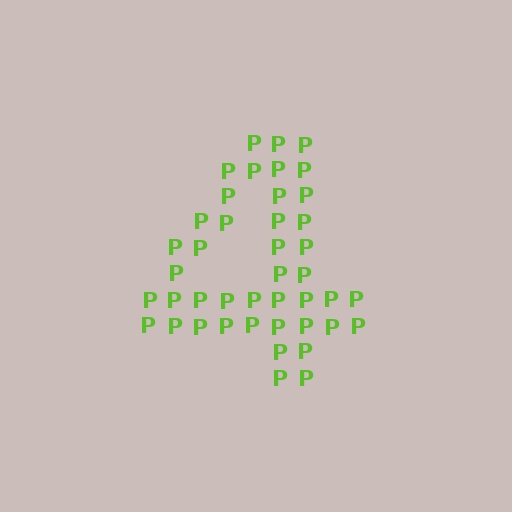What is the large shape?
The large shape is the digit 4.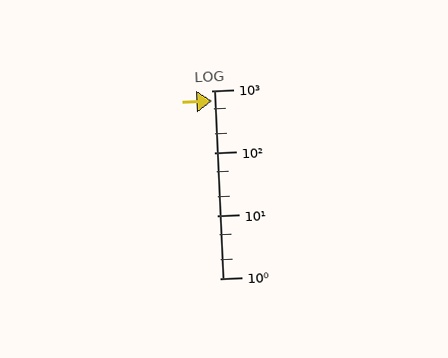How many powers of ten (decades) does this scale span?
The scale spans 3 decades, from 1 to 1000.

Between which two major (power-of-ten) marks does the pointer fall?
The pointer is between 100 and 1000.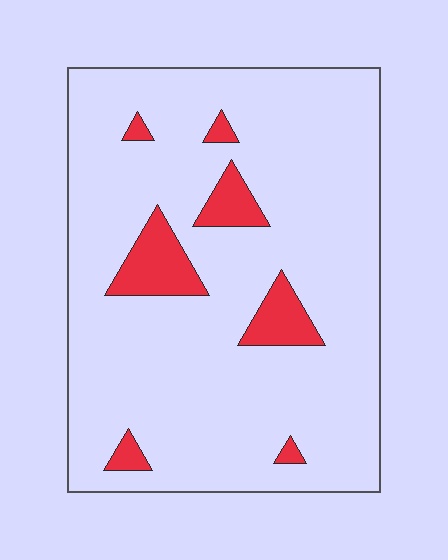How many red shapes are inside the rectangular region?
7.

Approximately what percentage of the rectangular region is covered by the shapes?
Approximately 10%.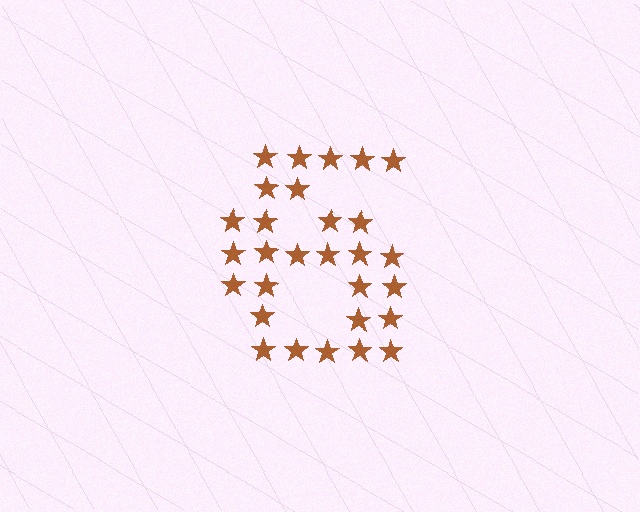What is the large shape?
The large shape is the digit 6.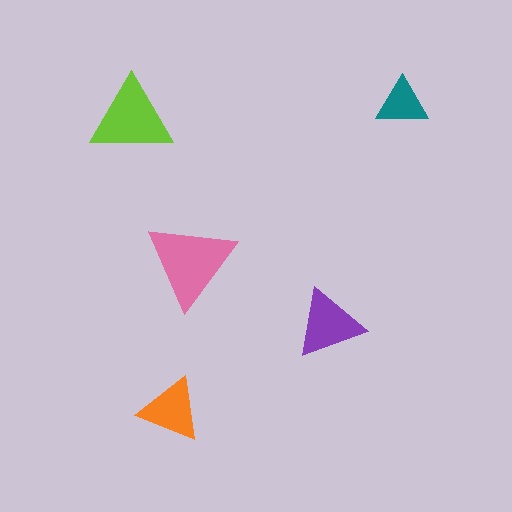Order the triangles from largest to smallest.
the pink one, the lime one, the purple one, the orange one, the teal one.